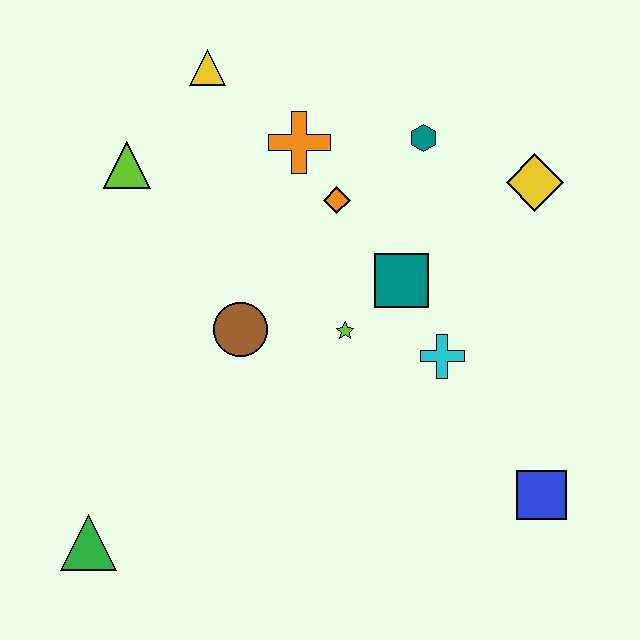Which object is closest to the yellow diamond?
The teal hexagon is closest to the yellow diamond.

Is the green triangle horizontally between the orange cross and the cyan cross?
No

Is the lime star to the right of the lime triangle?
Yes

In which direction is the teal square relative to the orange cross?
The teal square is below the orange cross.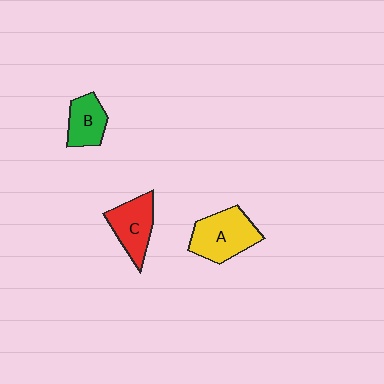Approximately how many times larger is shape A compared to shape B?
Approximately 1.6 times.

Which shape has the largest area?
Shape A (yellow).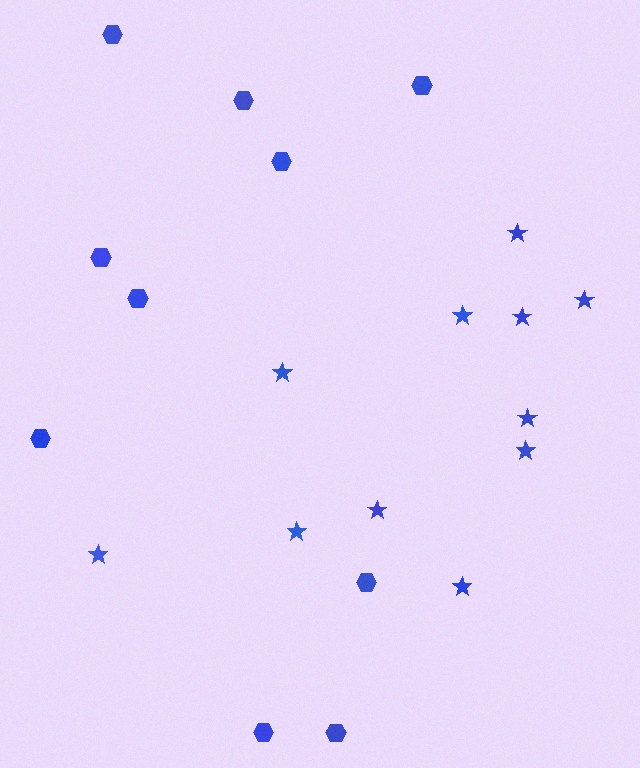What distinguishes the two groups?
There are 2 groups: one group of hexagons (10) and one group of stars (11).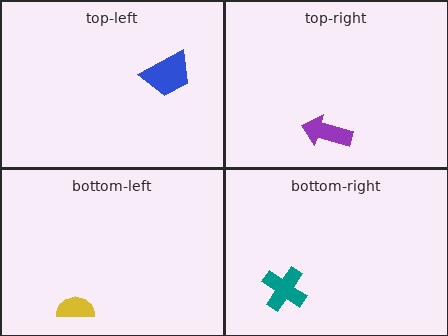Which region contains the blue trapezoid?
The top-left region.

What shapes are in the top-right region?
The purple arrow.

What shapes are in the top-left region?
The blue trapezoid.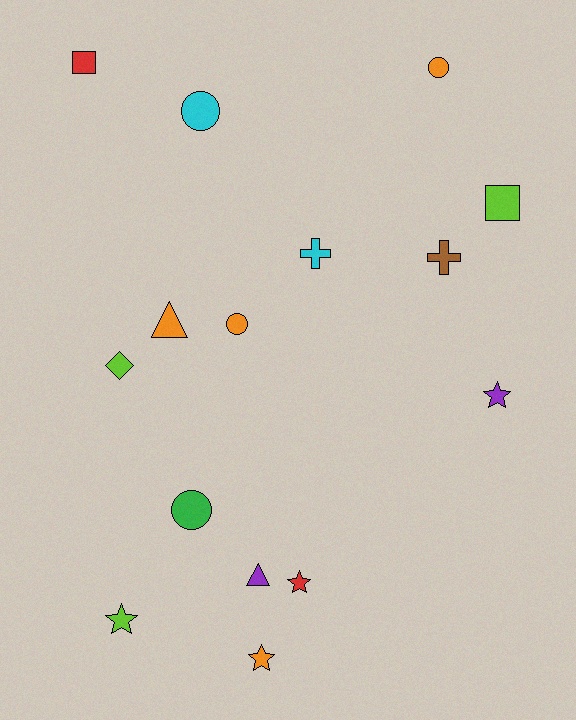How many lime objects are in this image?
There are 3 lime objects.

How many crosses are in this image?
There are 2 crosses.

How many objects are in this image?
There are 15 objects.